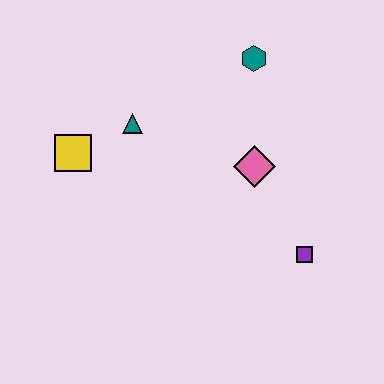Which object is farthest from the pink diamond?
The yellow square is farthest from the pink diamond.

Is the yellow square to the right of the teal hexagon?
No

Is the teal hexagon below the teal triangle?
No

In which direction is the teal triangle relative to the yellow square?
The teal triangle is to the right of the yellow square.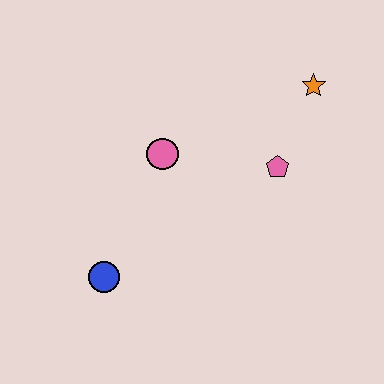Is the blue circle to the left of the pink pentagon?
Yes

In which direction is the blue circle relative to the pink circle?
The blue circle is below the pink circle.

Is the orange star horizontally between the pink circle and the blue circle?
No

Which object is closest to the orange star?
The pink pentagon is closest to the orange star.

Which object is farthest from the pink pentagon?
The blue circle is farthest from the pink pentagon.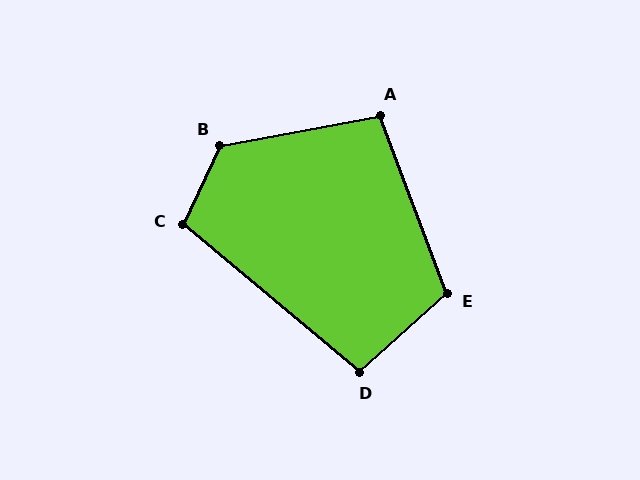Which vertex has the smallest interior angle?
D, at approximately 98 degrees.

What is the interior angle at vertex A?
Approximately 100 degrees (obtuse).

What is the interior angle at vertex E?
Approximately 111 degrees (obtuse).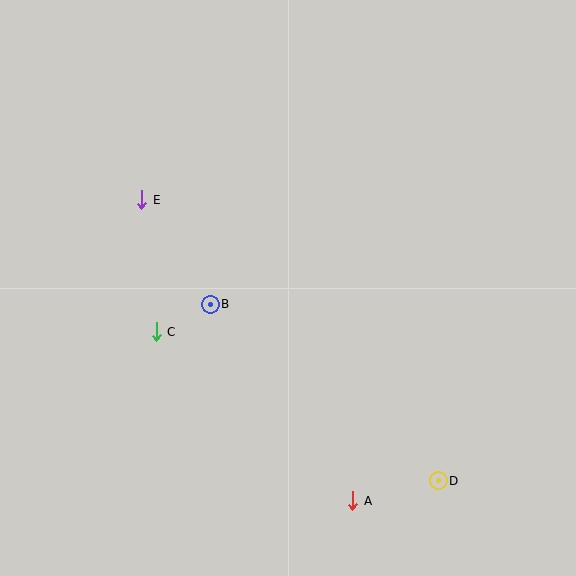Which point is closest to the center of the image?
Point B at (210, 304) is closest to the center.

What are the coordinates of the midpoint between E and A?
The midpoint between E and A is at (247, 350).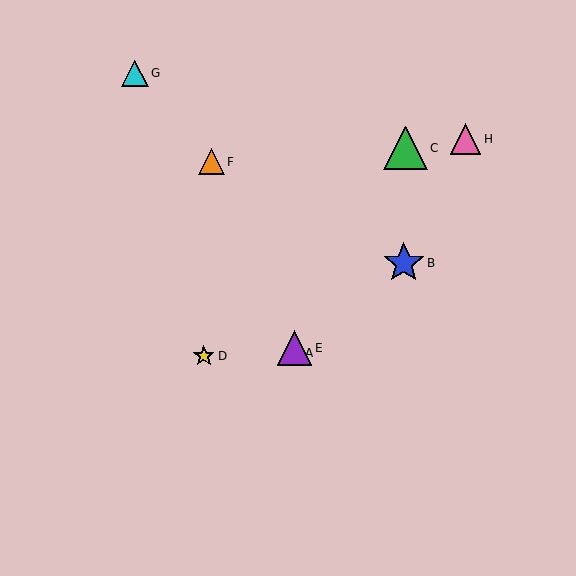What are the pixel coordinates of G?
Object G is at (135, 73).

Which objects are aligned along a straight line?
Objects A, C, E are aligned along a straight line.